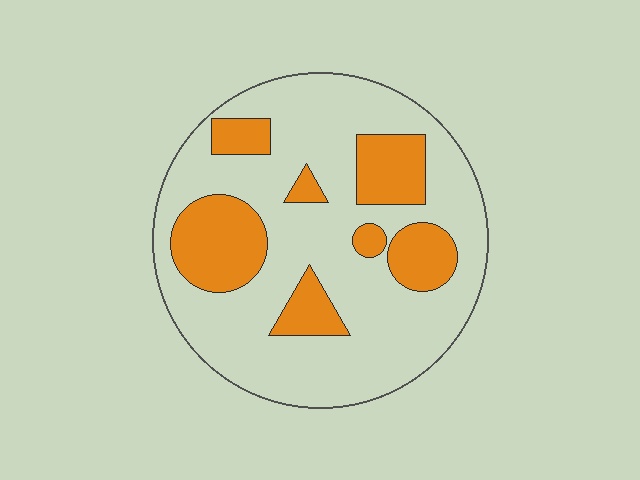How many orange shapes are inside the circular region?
7.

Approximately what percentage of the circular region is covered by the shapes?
Approximately 25%.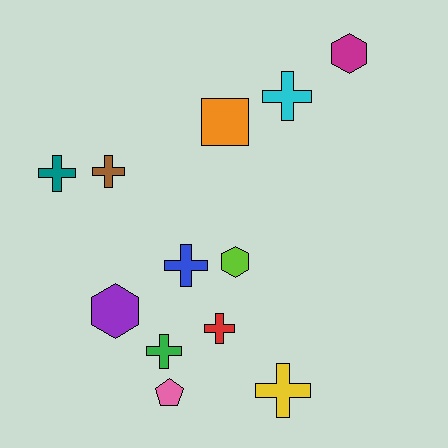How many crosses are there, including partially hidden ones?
There are 7 crosses.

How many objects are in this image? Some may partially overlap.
There are 12 objects.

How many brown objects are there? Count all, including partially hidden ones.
There is 1 brown object.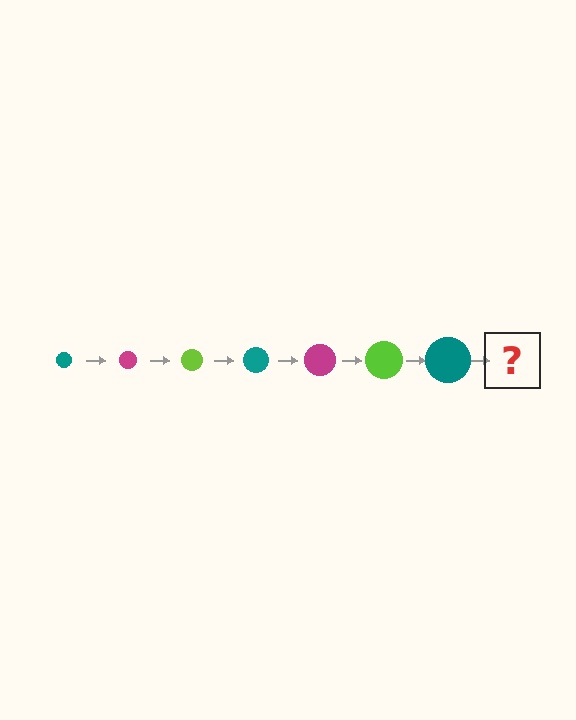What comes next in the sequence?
The next element should be a magenta circle, larger than the previous one.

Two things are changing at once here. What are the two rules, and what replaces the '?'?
The two rules are that the circle grows larger each step and the color cycles through teal, magenta, and lime. The '?' should be a magenta circle, larger than the previous one.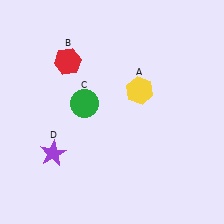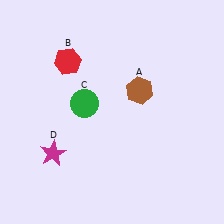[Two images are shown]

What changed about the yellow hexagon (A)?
In Image 1, A is yellow. In Image 2, it changed to brown.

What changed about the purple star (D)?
In Image 1, D is purple. In Image 2, it changed to magenta.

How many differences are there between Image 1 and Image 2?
There are 2 differences between the two images.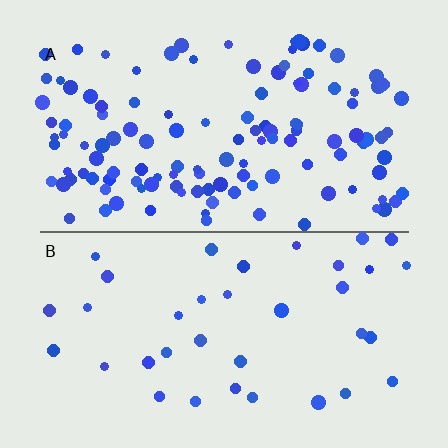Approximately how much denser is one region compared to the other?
Approximately 3.3× — region A over region B.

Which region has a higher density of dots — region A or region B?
A (the top).